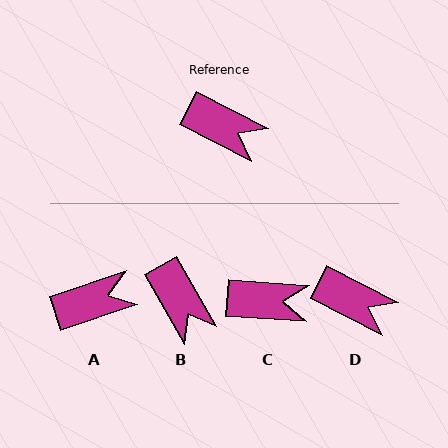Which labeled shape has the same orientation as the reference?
D.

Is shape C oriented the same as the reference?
No, it is off by about 23 degrees.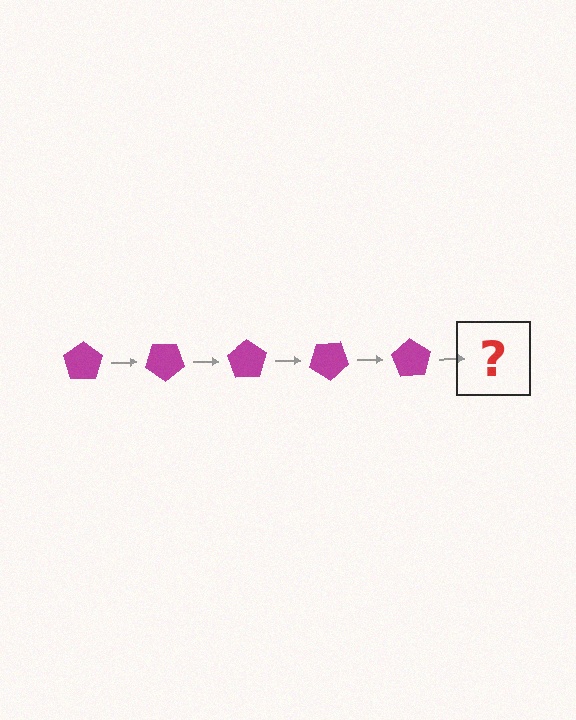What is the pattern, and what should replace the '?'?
The pattern is that the pentagon rotates 35 degrees each step. The '?' should be a magenta pentagon rotated 175 degrees.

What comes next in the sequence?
The next element should be a magenta pentagon rotated 175 degrees.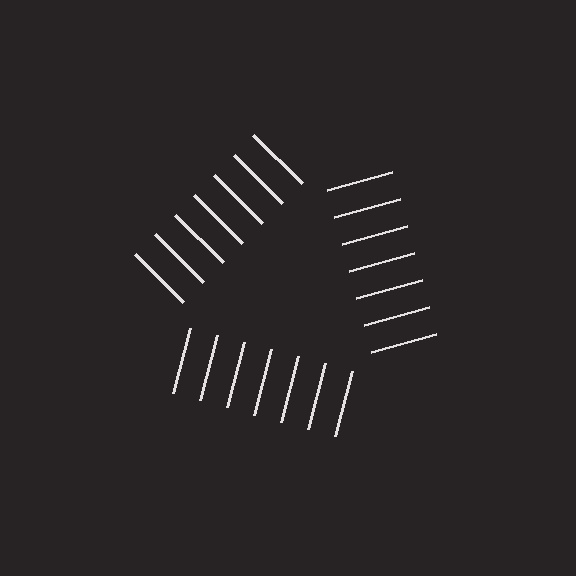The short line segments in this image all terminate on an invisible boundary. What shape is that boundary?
An illusory triangle — the line segments terminate on its edges but no continuous stroke is drawn.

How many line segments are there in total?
21 — 7 along each of the 3 edges.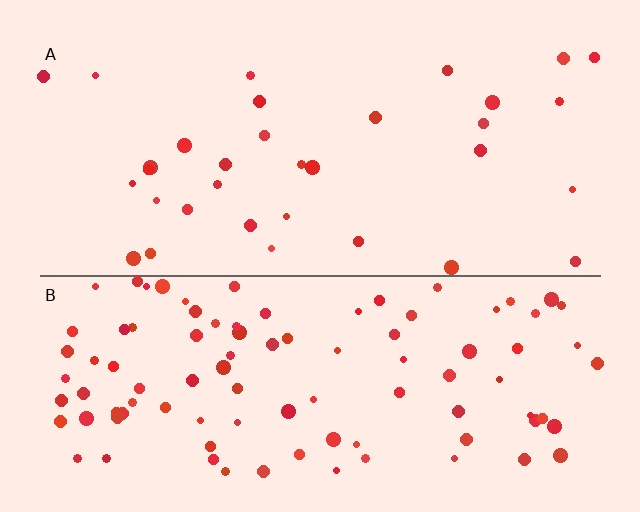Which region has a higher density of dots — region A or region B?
B (the bottom).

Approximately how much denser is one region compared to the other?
Approximately 3.0× — region B over region A.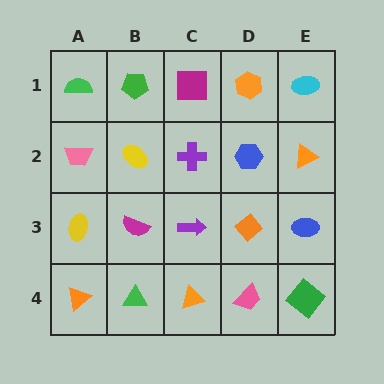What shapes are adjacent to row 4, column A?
A yellow ellipse (row 3, column A), a green triangle (row 4, column B).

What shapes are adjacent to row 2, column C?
A magenta square (row 1, column C), a purple arrow (row 3, column C), a yellow ellipse (row 2, column B), a blue hexagon (row 2, column D).